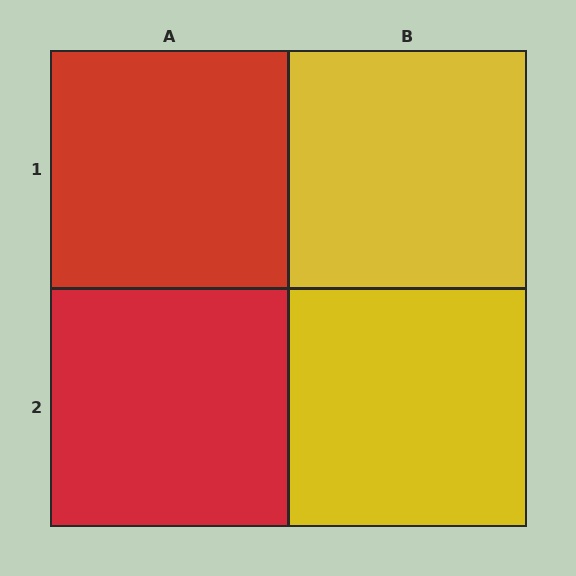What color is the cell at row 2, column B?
Yellow.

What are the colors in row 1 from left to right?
Red, yellow.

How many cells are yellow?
2 cells are yellow.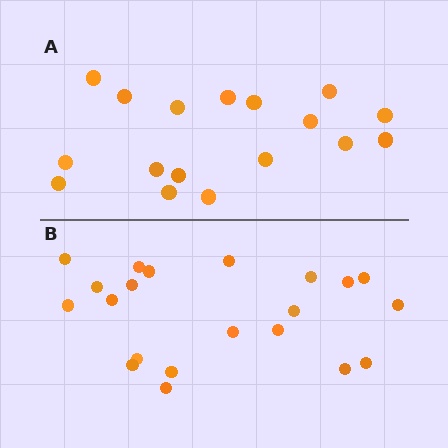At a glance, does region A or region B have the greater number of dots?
Region B (the bottom region) has more dots.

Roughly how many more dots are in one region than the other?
Region B has about 4 more dots than region A.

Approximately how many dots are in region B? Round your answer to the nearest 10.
About 20 dots. (The exact count is 21, which rounds to 20.)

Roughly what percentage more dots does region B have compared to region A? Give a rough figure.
About 25% more.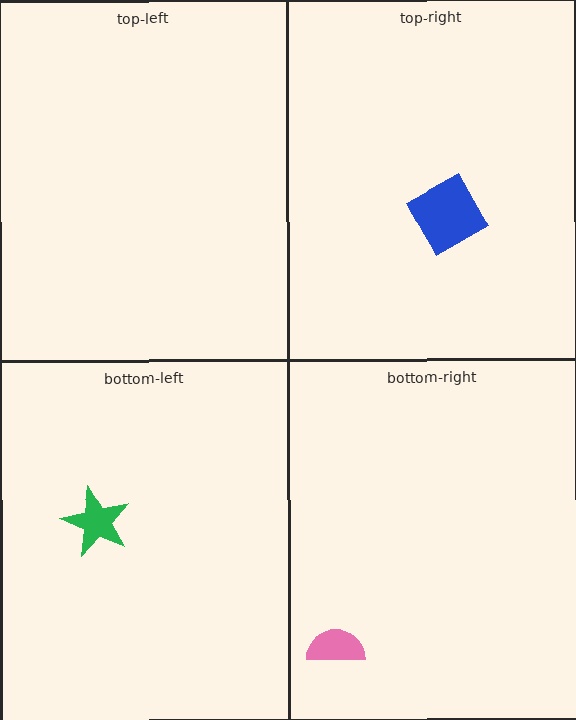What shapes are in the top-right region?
The blue square.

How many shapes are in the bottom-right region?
1.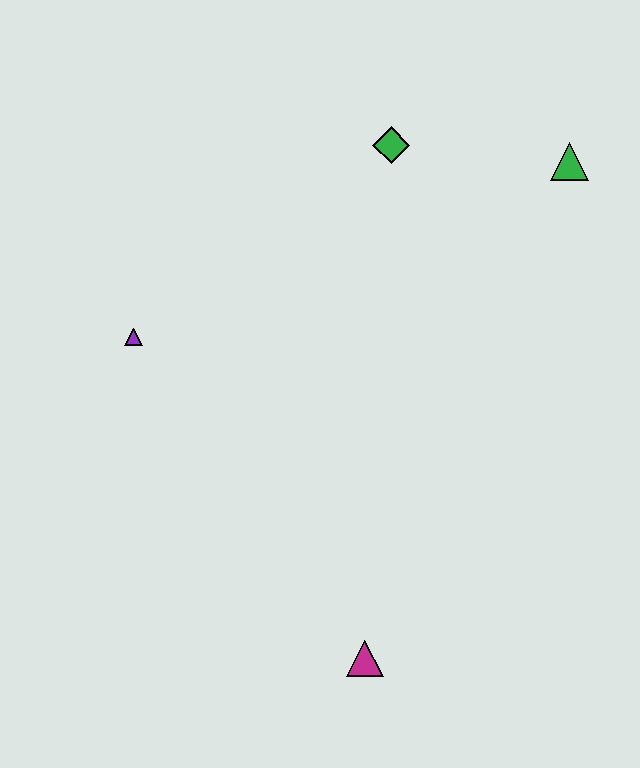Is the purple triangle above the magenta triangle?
Yes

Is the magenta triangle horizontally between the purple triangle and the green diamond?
Yes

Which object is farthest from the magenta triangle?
The green triangle is farthest from the magenta triangle.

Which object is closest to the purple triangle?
The green diamond is closest to the purple triangle.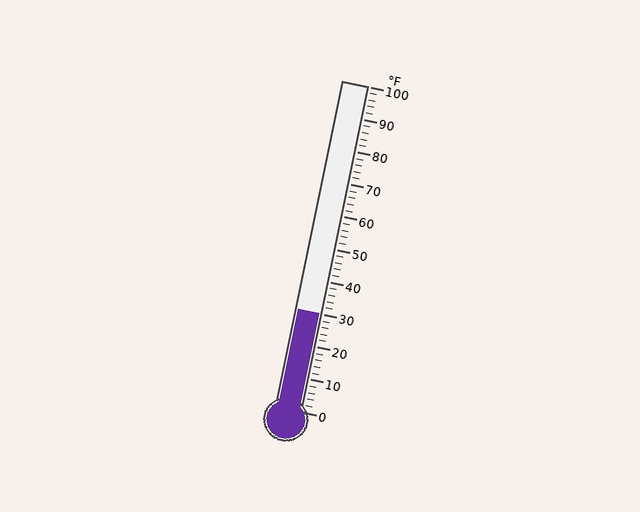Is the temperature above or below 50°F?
The temperature is below 50°F.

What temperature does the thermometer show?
The thermometer shows approximately 30°F.